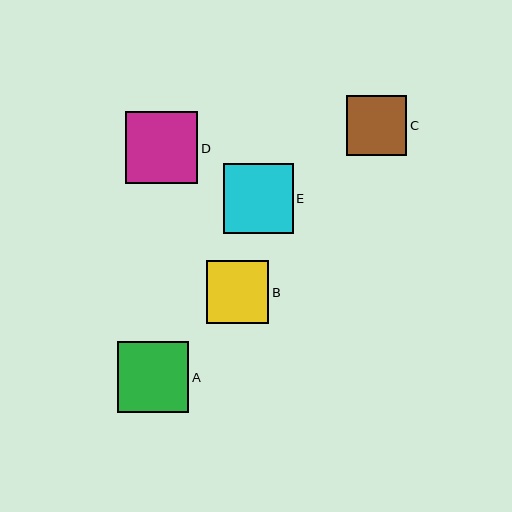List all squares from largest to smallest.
From largest to smallest: D, A, E, B, C.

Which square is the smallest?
Square C is the smallest with a size of approximately 60 pixels.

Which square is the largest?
Square D is the largest with a size of approximately 72 pixels.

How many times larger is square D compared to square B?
Square D is approximately 1.1 times the size of square B.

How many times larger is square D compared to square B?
Square D is approximately 1.1 times the size of square B.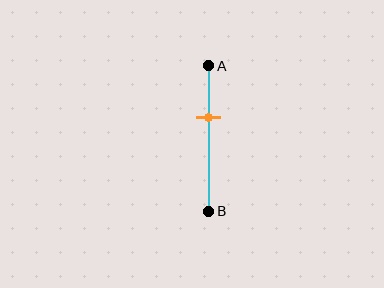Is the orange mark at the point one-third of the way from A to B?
Yes, the mark is approximately at the one-third point.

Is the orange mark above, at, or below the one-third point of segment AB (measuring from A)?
The orange mark is approximately at the one-third point of segment AB.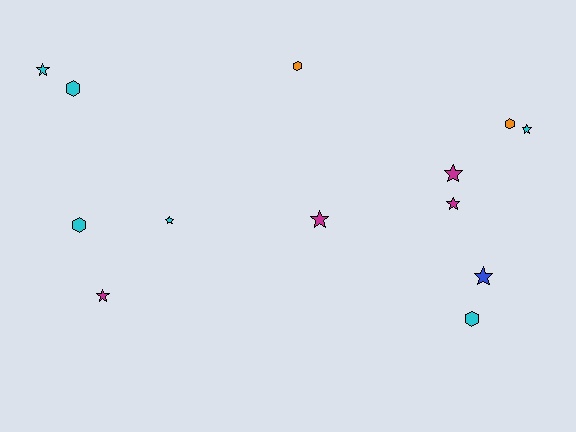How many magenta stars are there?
There are 4 magenta stars.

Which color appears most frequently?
Cyan, with 6 objects.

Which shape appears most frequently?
Star, with 8 objects.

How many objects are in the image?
There are 13 objects.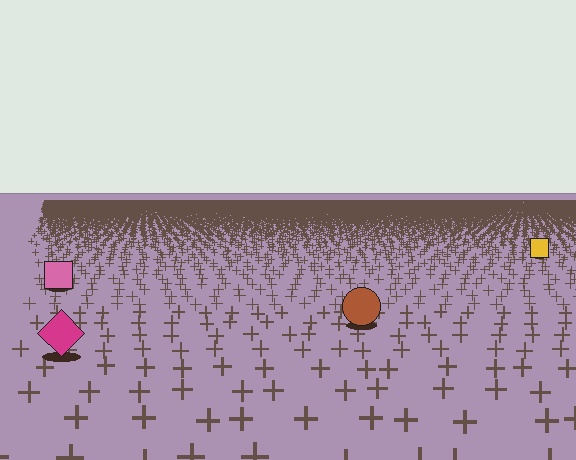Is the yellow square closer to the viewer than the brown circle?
No. The brown circle is closer — you can tell from the texture gradient: the ground texture is coarser near it.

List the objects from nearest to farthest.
From nearest to farthest: the magenta diamond, the brown circle, the pink square, the yellow square.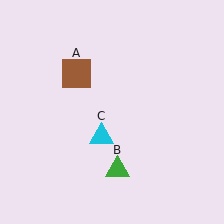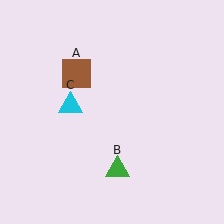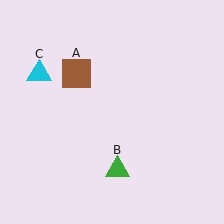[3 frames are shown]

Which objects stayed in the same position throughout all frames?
Brown square (object A) and green triangle (object B) remained stationary.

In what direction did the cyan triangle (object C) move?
The cyan triangle (object C) moved up and to the left.